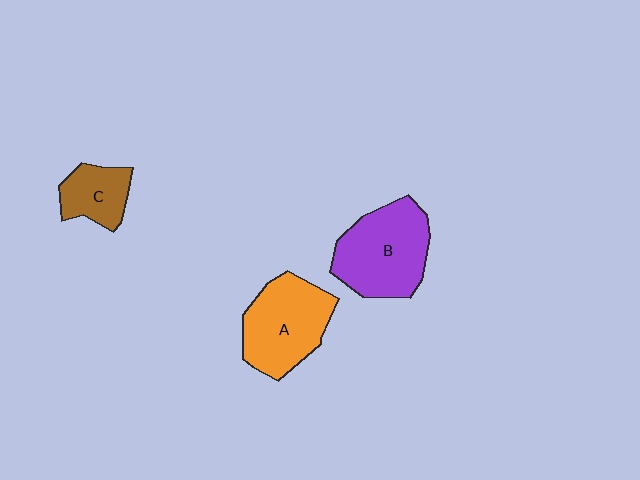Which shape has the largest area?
Shape B (purple).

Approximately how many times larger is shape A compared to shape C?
Approximately 1.9 times.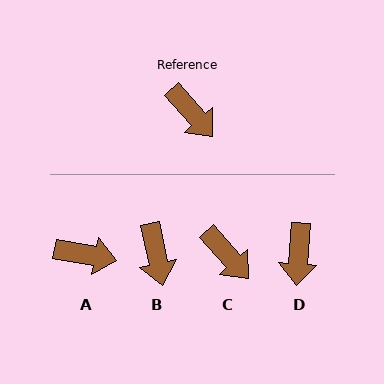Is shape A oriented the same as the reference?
No, it is off by about 39 degrees.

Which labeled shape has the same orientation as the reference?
C.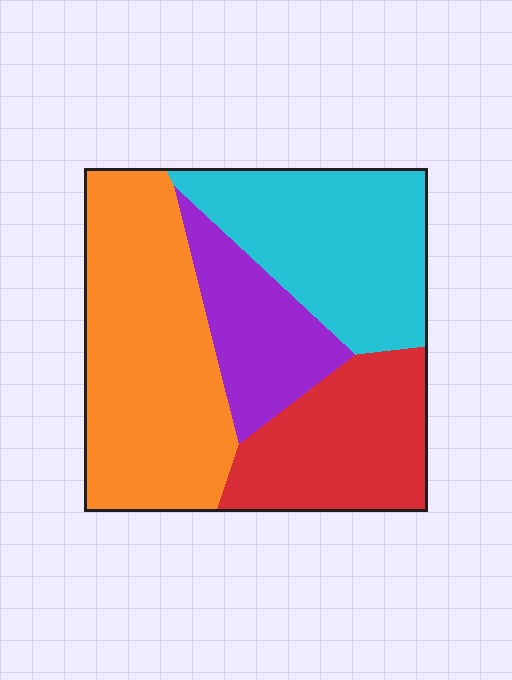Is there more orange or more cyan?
Orange.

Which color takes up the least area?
Purple, at roughly 15%.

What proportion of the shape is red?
Red covers around 20% of the shape.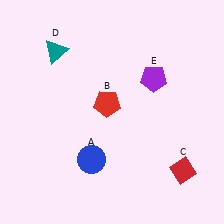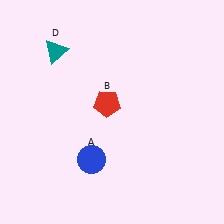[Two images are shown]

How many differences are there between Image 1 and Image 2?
There are 2 differences between the two images.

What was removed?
The red diamond (C), the purple pentagon (E) were removed in Image 2.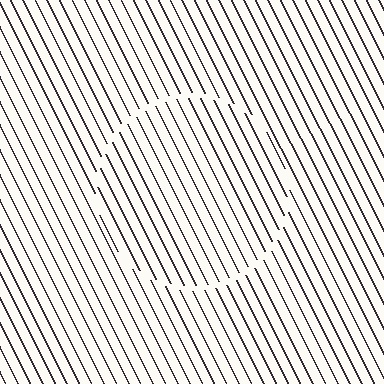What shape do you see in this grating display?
An illusory circle. The interior of the shape contains the same grating, shifted by half a period — the contour is defined by the phase discontinuity where line-ends from the inner and outer gratings abut.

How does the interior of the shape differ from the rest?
The interior of the shape contains the same grating, shifted by half a period — the contour is defined by the phase discontinuity where line-ends from the inner and outer gratings abut.